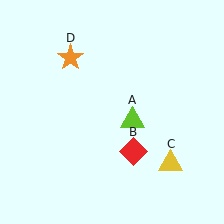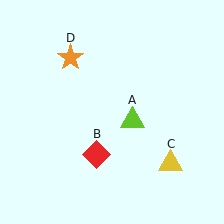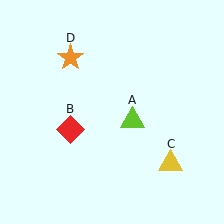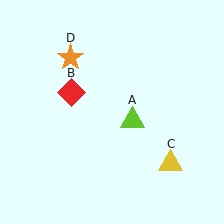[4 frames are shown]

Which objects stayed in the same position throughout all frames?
Lime triangle (object A) and yellow triangle (object C) and orange star (object D) remained stationary.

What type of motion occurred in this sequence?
The red diamond (object B) rotated clockwise around the center of the scene.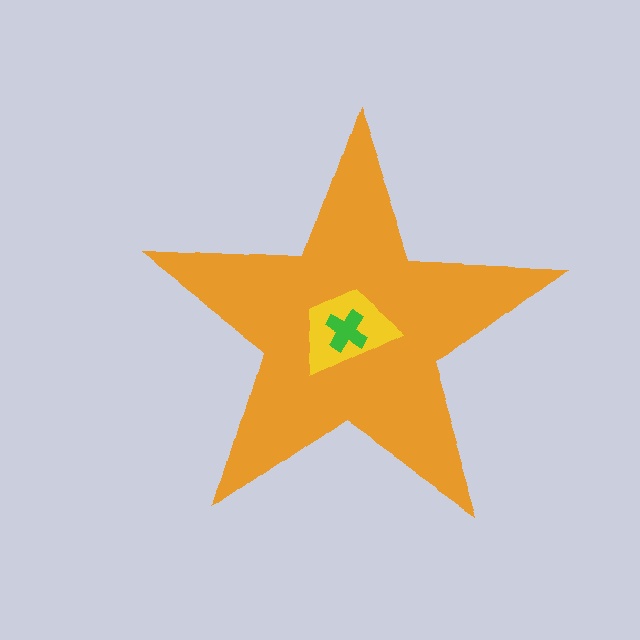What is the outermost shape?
The orange star.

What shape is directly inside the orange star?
The yellow trapezoid.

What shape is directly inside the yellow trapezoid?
The green cross.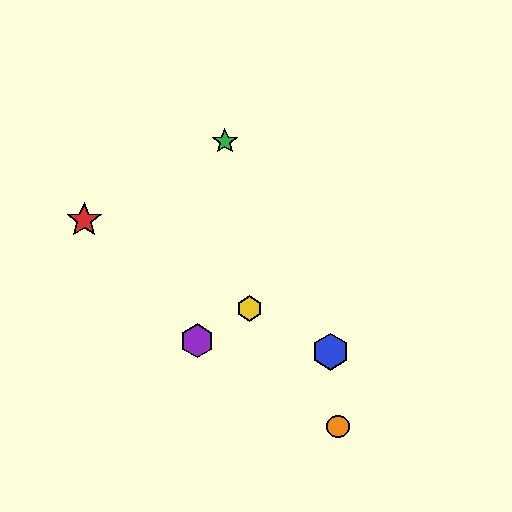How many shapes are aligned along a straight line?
3 shapes (the red star, the blue hexagon, the yellow hexagon) are aligned along a straight line.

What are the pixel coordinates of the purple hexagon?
The purple hexagon is at (197, 341).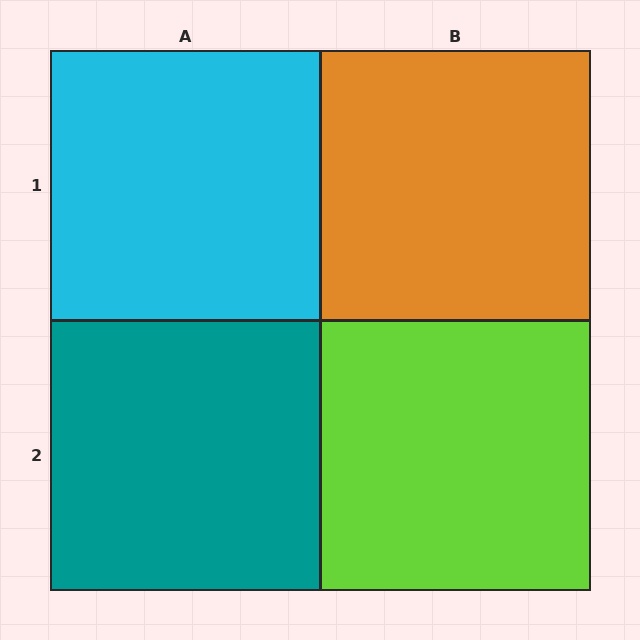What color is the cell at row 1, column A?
Cyan.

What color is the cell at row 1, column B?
Orange.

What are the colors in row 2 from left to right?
Teal, lime.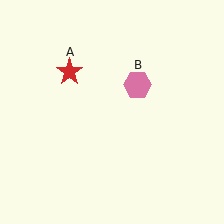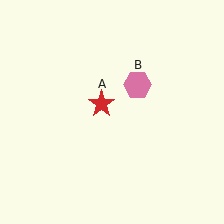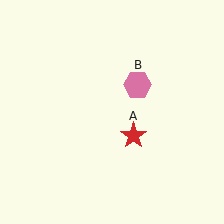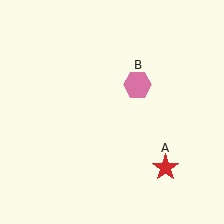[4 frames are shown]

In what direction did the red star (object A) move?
The red star (object A) moved down and to the right.